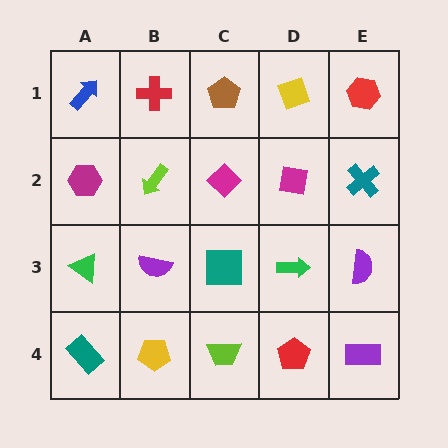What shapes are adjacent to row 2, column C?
A brown pentagon (row 1, column C), a teal square (row 3, column C), a lime arrow (row 2, column B), a magenta square (row 2, column D).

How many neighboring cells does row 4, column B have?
3.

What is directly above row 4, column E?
A purple semicircle.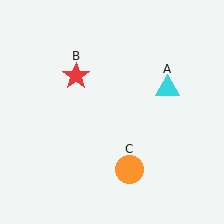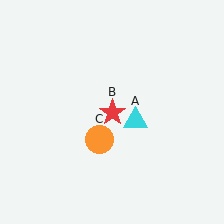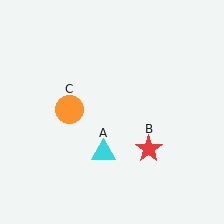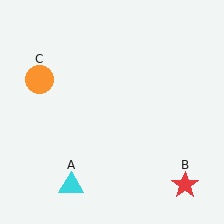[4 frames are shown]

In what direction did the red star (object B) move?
The red star (object B) moved down and to the right.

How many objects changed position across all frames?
3 objects changed position: cyan triangle (object A), red star (object B), orange circle (object C).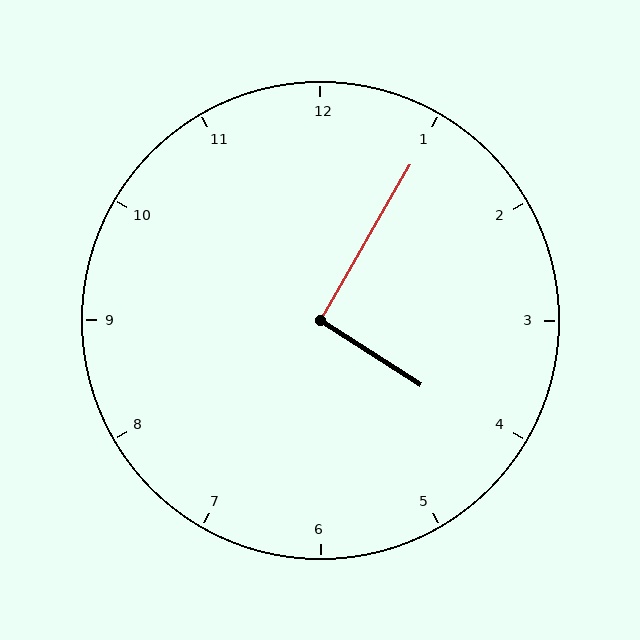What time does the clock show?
4:05.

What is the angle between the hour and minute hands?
Approximately 92 degrees.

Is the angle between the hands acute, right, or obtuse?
It is right.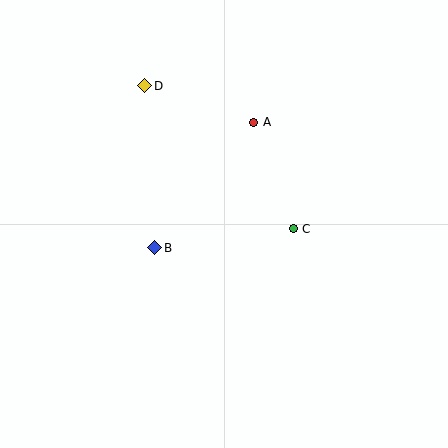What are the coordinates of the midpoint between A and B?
The midpoint between A and B is at (204, 185).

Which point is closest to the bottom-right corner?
Point C is closest to the bottom-right corner.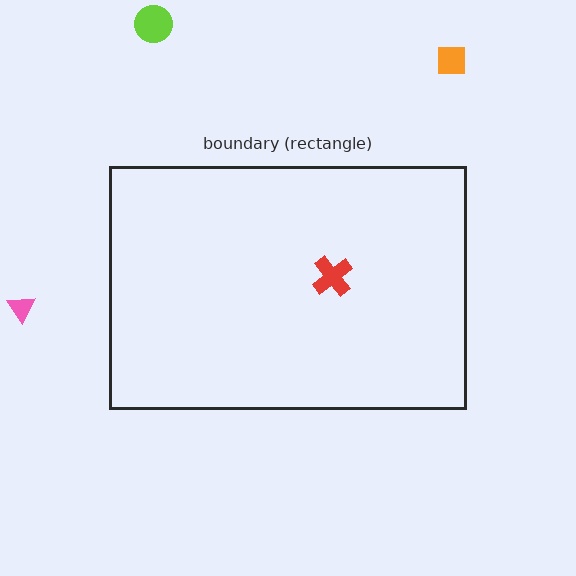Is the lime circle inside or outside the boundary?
Outside.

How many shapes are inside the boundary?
1 inside, 3 outside.